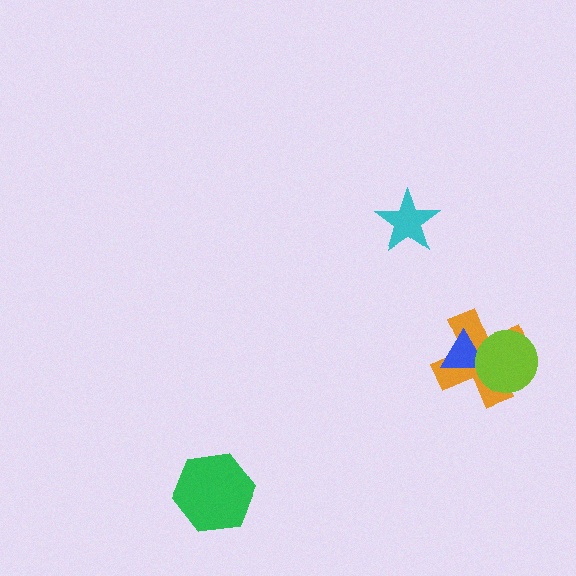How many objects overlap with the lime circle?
2 objects overlap with the lime circle.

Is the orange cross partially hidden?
Yes, it is partially covered by another shape.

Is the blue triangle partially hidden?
Yes, it is partially covered by another shape.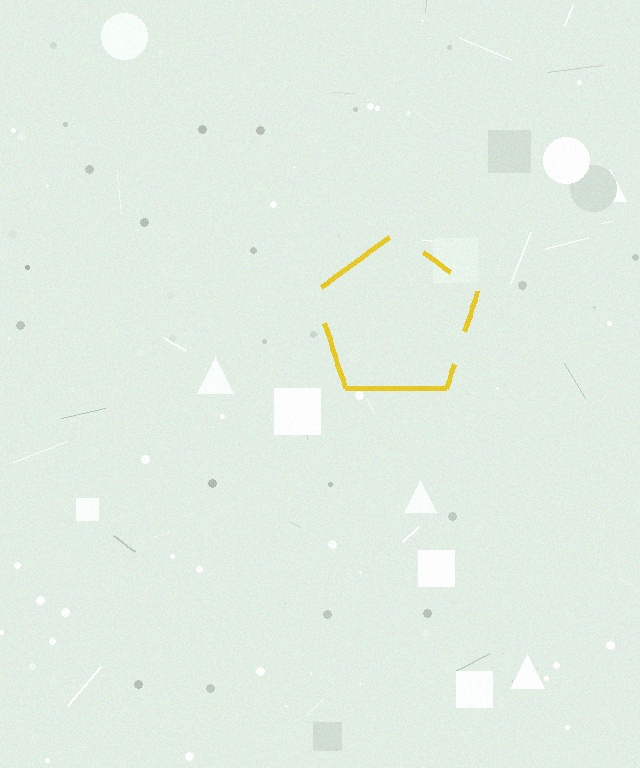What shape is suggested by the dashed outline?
The dashed outline suggests a pentagon.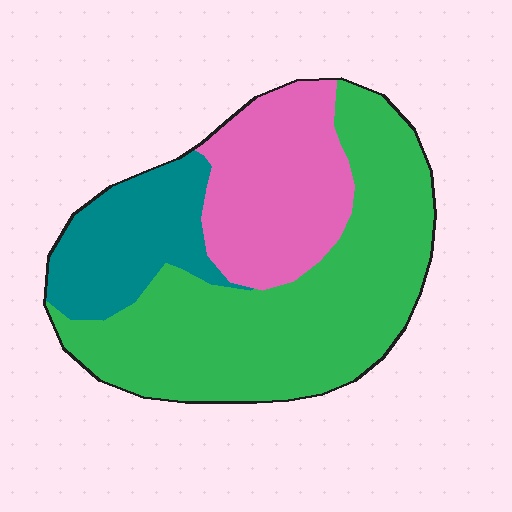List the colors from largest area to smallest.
From largest to smallest: green, pink, teal.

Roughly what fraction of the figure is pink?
Pink covers around 25% of the figure.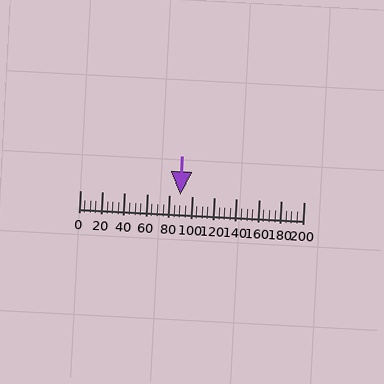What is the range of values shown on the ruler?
The ruler shows values from 0 to 200.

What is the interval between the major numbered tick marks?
The major tick marks are spaced 20 units apart.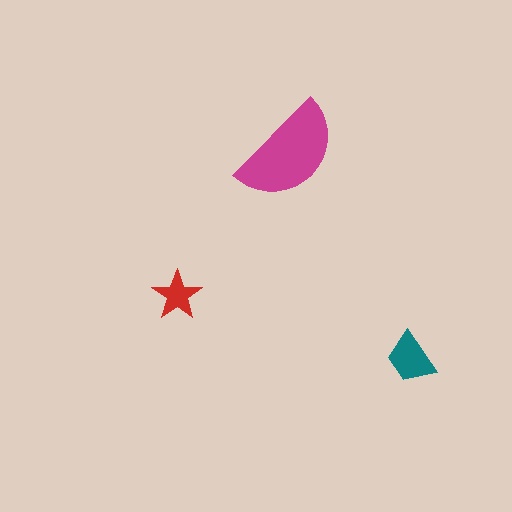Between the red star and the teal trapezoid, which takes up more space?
The teal trapezoid.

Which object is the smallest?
The red star.